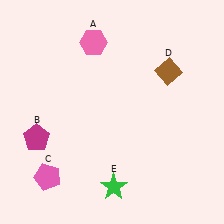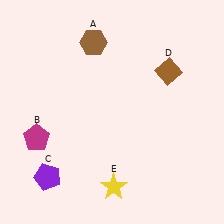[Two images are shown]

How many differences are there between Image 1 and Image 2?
There are 3 differences between the two images.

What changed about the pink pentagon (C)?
In Image 1, C is pink. In Image 2, it changed to purple.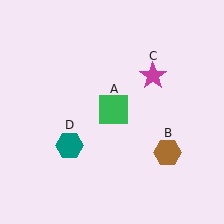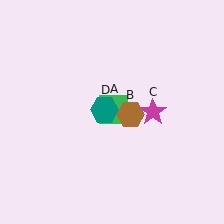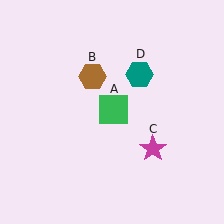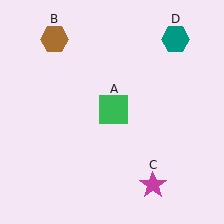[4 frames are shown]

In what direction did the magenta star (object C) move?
The magenta star (object C) moved down.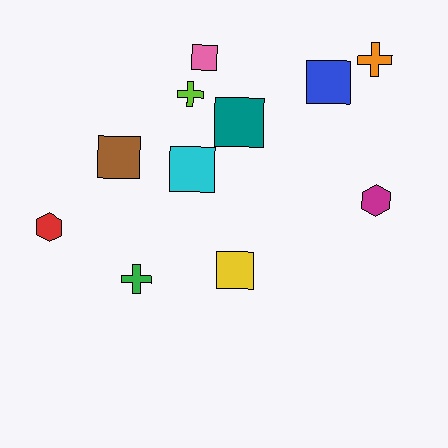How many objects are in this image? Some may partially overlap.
There are 11 objects.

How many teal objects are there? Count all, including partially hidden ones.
There is 1 teal object.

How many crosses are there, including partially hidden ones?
There are 3 crosses.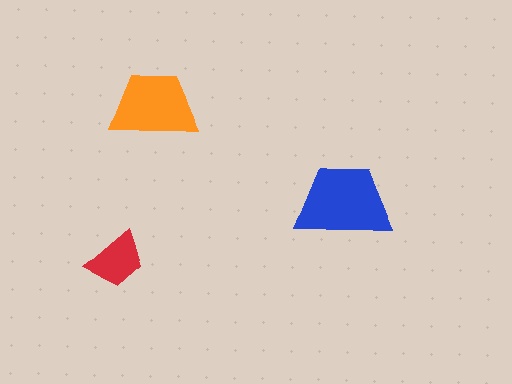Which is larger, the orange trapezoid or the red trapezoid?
The orange one.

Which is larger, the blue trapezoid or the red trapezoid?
The blue one.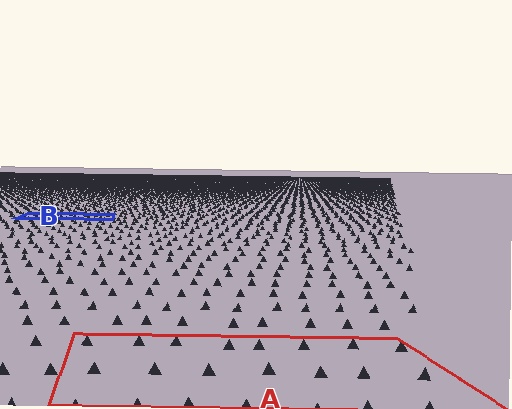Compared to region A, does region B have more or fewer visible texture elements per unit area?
Region B has more texture elements per unit area — they are packed more densely because it is farther away.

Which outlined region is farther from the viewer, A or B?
Region B is farther from the viewer — the texture elements inside it appear smaller and more densely packed.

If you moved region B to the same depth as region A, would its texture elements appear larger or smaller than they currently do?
They would appear larger. At a closer depth, the same texture elements are projected at a bigger on-screen size.